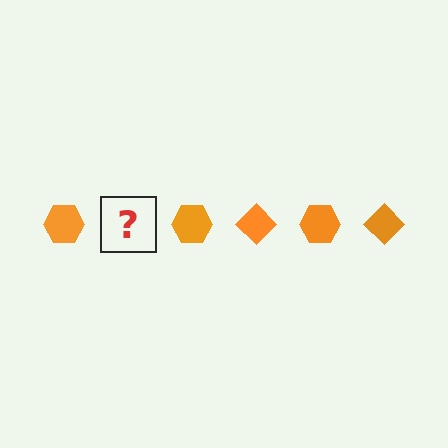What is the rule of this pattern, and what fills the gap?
The rule is that the pattern cycles through hexagon, diamond shapes in orange. The gap should be filled with an orange diamond.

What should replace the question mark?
The question mark should be replaced with an orange diamond.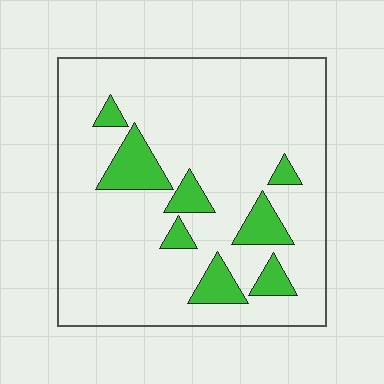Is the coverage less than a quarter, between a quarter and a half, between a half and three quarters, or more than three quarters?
Less than a quarter.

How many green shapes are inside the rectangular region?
8.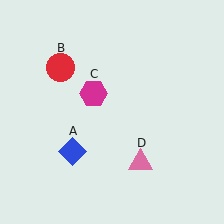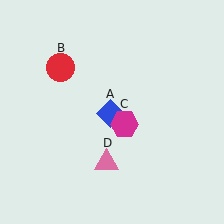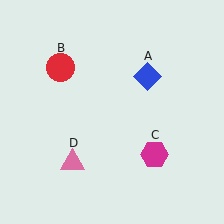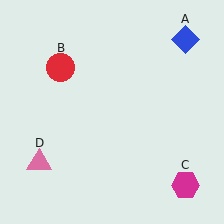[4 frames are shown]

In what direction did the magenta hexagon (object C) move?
The magenta hexagon (object C) moved down and to the right.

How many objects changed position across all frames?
3 objects changed position: blue diamond (object A), magenta hexagon (object C), pink triangle (object D).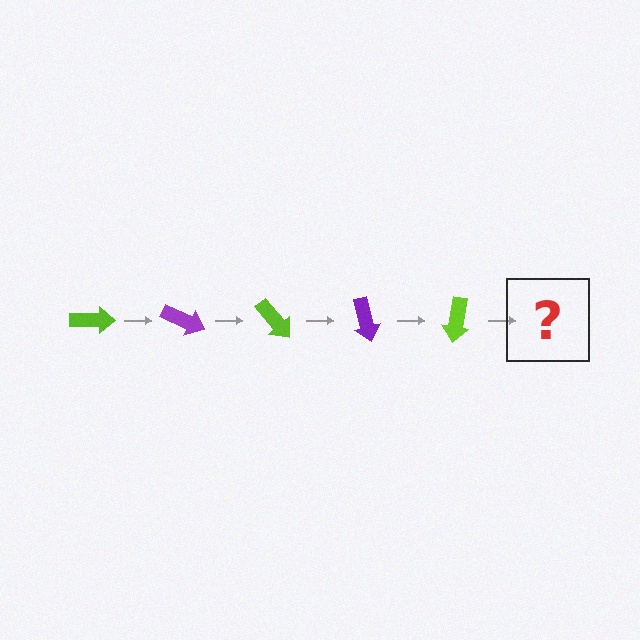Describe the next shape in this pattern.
It should be a purple arrow, rotated 125 degrees from the start.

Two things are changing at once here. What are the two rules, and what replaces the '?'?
The two rules are that it rotates 25 degrees each step and the color cycles through lime and purple. The '?' should be a purple arrow, rotated 125 degrees from the start.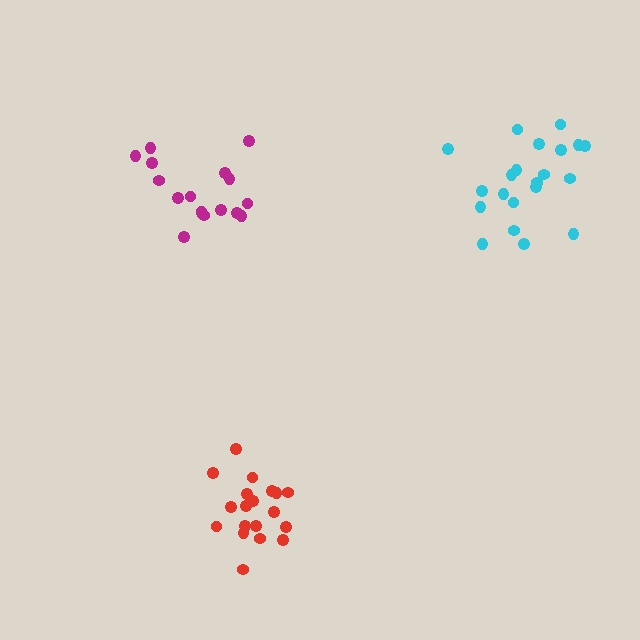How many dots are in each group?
Group 1: 17 dots, Group 2: 21 dots, Group 3: 19 dots (57 total).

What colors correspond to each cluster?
The clusters are colored: magenta, cyan, red.